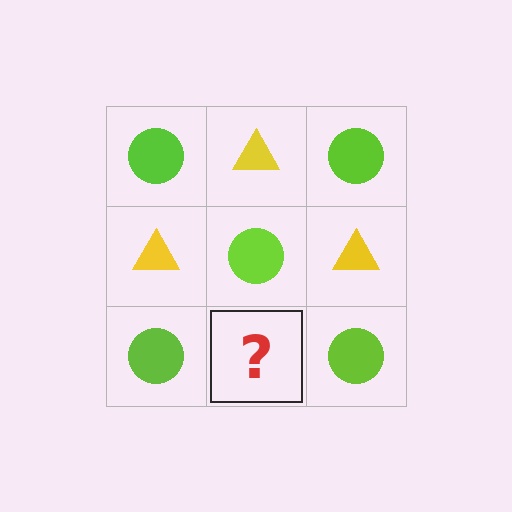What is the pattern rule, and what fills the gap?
The rule is that it alternates lime circle and yellow triangle in a checkerboard pattern. The gap should be filled with a yellow triangle.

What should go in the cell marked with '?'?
The missing cell should contain a yellow triangle.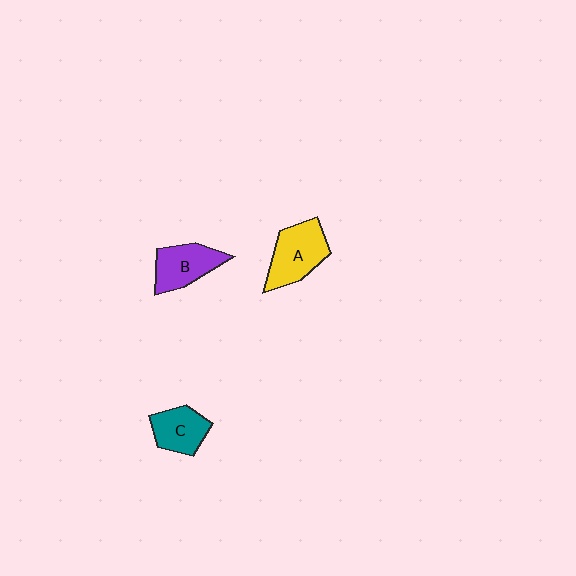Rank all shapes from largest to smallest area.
From largest to smallest: A (yellow), B (purple), C (teal).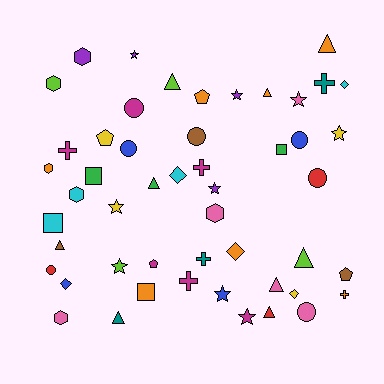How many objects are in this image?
There are 50 objects.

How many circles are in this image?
There are 7 circles.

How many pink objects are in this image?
There are 5 pink objects.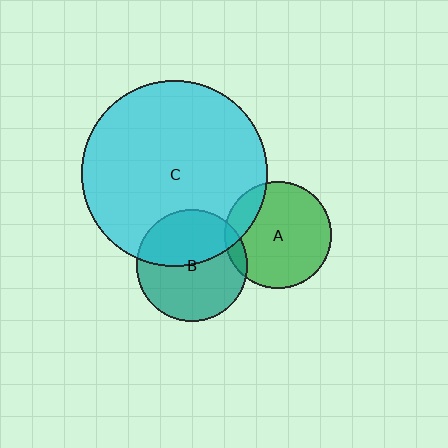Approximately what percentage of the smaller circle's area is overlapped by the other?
Approximately 15%.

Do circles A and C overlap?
Yes.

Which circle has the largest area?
Circle C (cyan).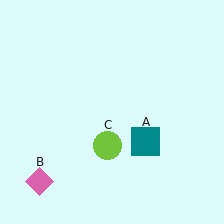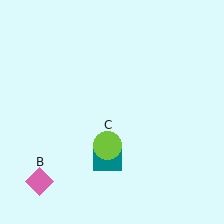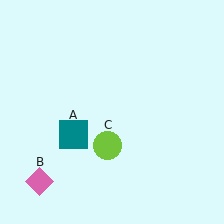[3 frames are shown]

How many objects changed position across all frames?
1 object changed position: teal square (object A).